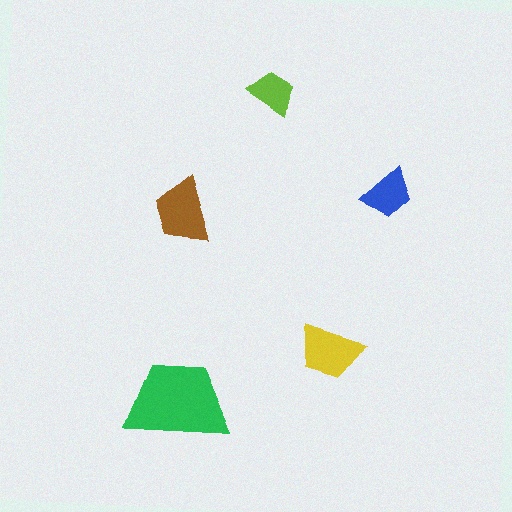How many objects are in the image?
There are 5 objects in the image.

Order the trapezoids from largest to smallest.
the green one, the brown one, the yellow one, the blue one, the lime one.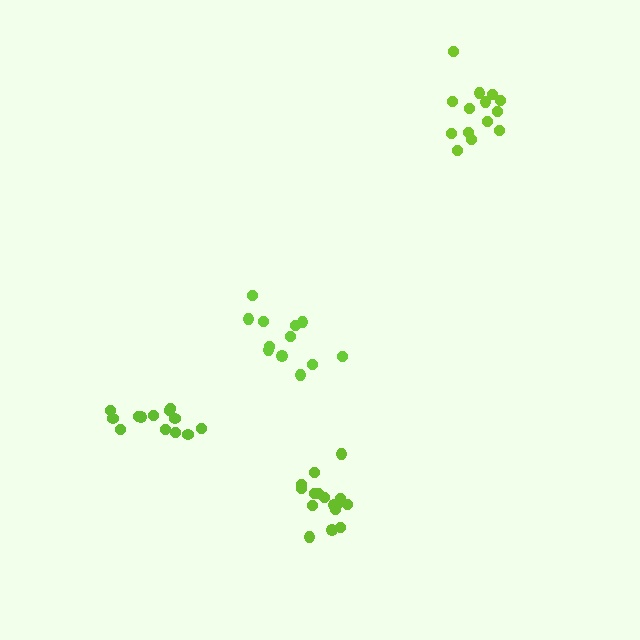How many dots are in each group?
Group 1: 14 dots, Group 2: 16 dots, Group 3: 12 dots, Group 4: 13 dots (55 total).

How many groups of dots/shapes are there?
There are 4 groups.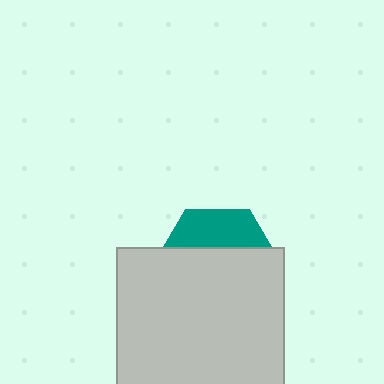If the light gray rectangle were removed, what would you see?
You would see the complete teal hexagon.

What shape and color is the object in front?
The object in front is a light gray rectangle.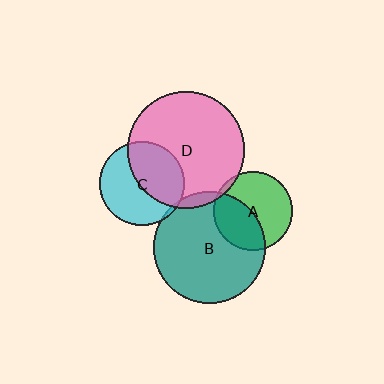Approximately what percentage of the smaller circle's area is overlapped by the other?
Approximately 5%.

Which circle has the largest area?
Circle D (pink).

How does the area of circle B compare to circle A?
Approximately 2.0 times.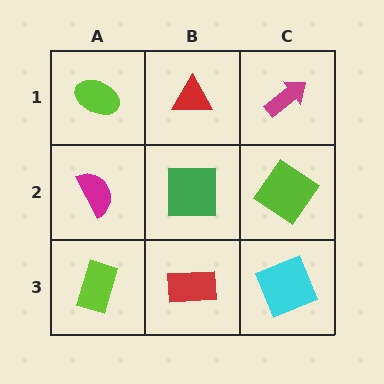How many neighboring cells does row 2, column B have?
4.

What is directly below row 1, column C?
A lime diamond.